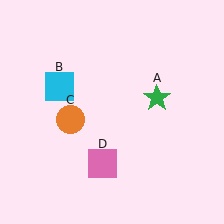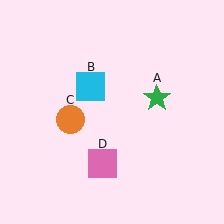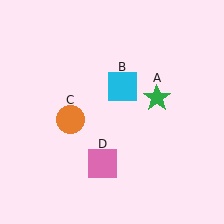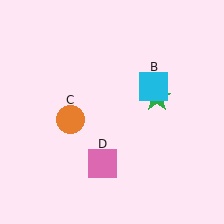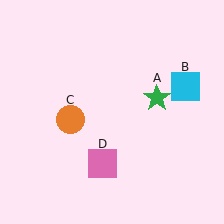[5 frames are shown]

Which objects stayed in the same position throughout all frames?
Green star (object A) and orange circle (object C) and pink square (object D) remained stationary.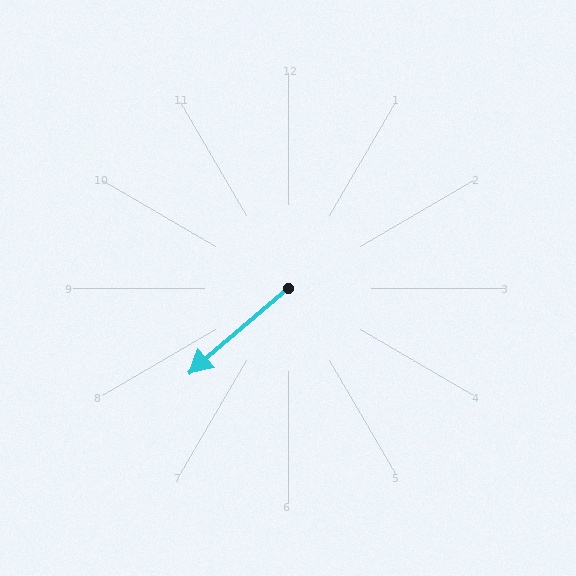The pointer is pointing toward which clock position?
Roughly 8 o'clock.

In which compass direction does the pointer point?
Southwest.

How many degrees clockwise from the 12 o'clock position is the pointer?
Approximately 229 degrees.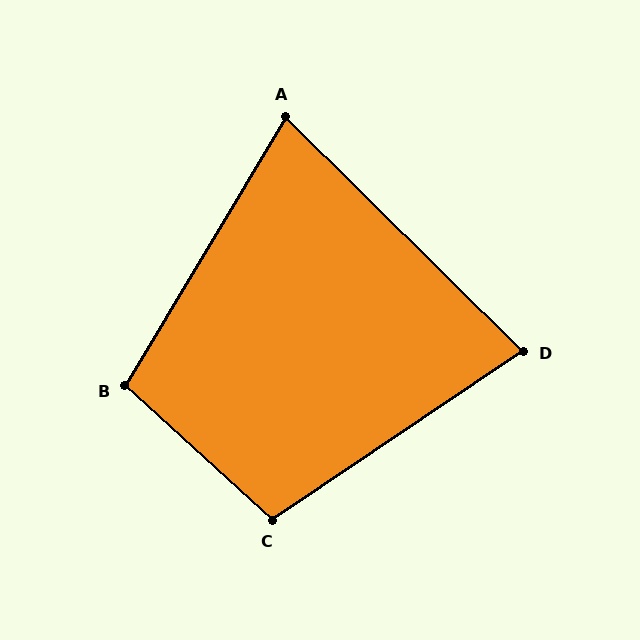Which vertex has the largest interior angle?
C, at approximately 104 degrees.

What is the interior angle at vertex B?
Approximately 102 degrees (obtuse).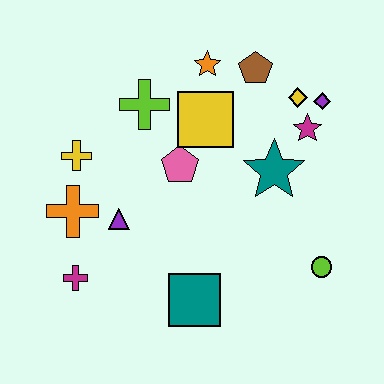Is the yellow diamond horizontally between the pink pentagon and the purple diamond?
Yes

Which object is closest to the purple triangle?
The orange cross is closest to the purple triangle.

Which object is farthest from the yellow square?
The magenta cross is farthest from the yellow square.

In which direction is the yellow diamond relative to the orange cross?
The yellow diamond is to the right of the orange cross.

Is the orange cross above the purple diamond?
No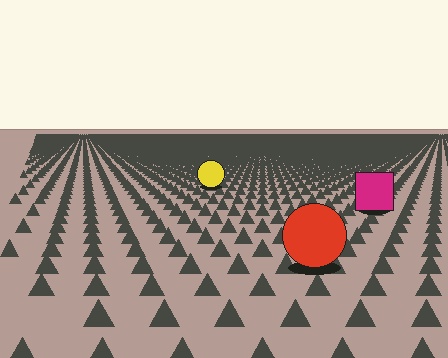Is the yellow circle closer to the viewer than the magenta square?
No. The magenta square is closer — you can tell from the texture gradient: the ground texture is coarser near it.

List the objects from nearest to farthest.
From nearest to farthest: the red circle, the magenta square, the yellow circle.